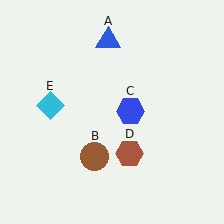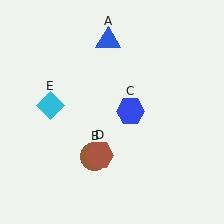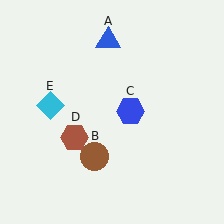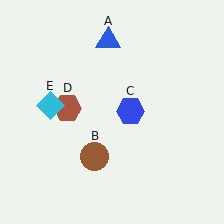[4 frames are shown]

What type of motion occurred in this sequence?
The brown hexagon (object D) rotated clockwise around the center of the scene.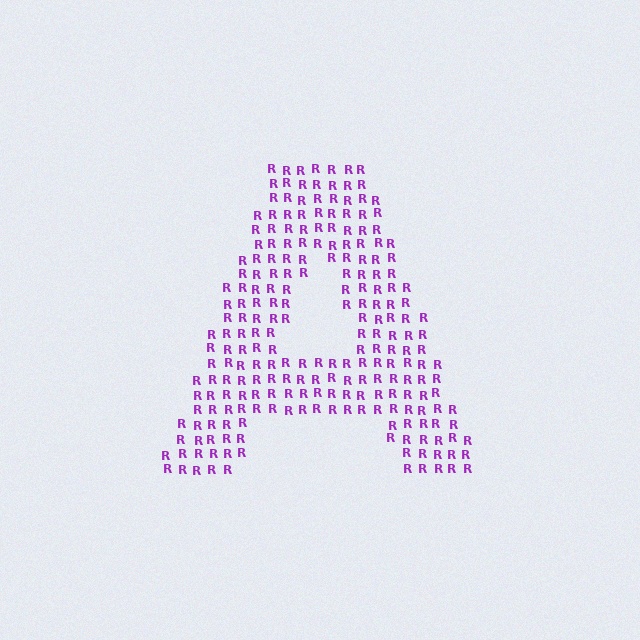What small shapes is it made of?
It is made of small letter R's.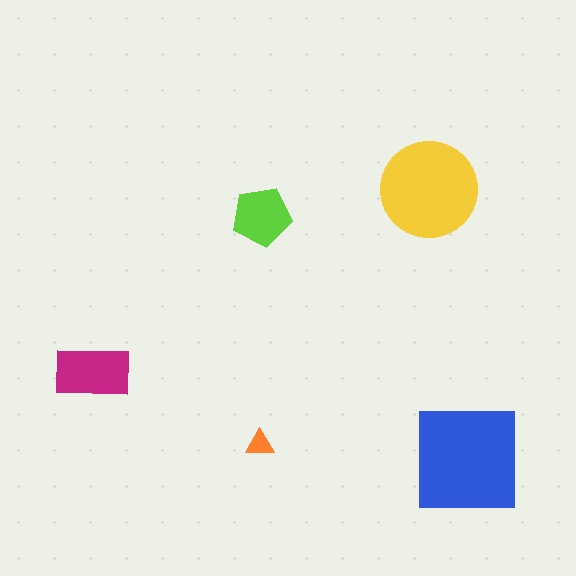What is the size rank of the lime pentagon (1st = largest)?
4th.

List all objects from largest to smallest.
The blue square, the yellow circle, the magenta rectangle, the lime pentagon, the orange triangle.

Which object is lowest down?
The blue square is bottommost.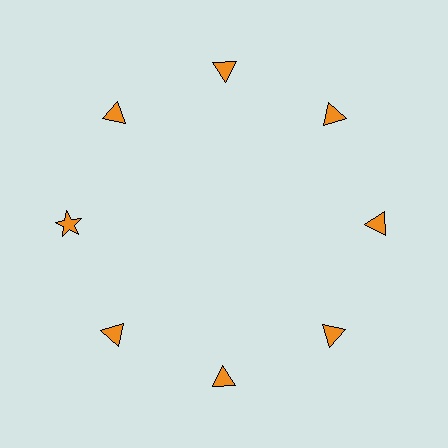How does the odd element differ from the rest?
It has a different shape: star instead of triangle.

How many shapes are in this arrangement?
There are 8 shapes arranged in a ring pattern.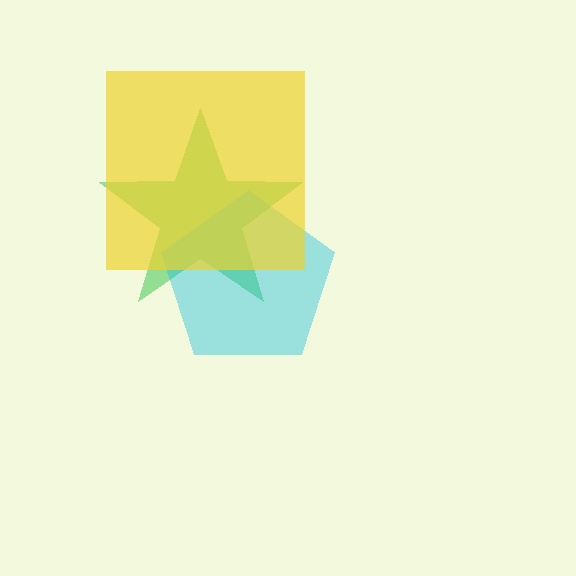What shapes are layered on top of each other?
The layered shapes are: a green star, a cyan pentagon, a yellow square.